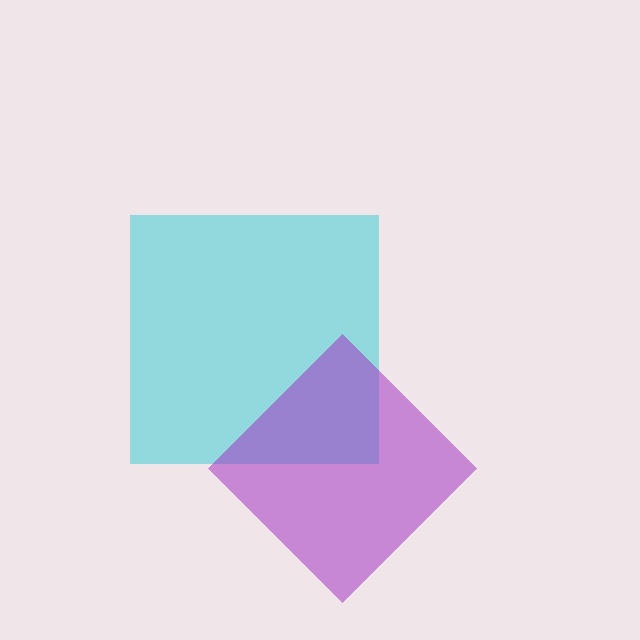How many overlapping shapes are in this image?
There are 2 overlapping shapes in the image.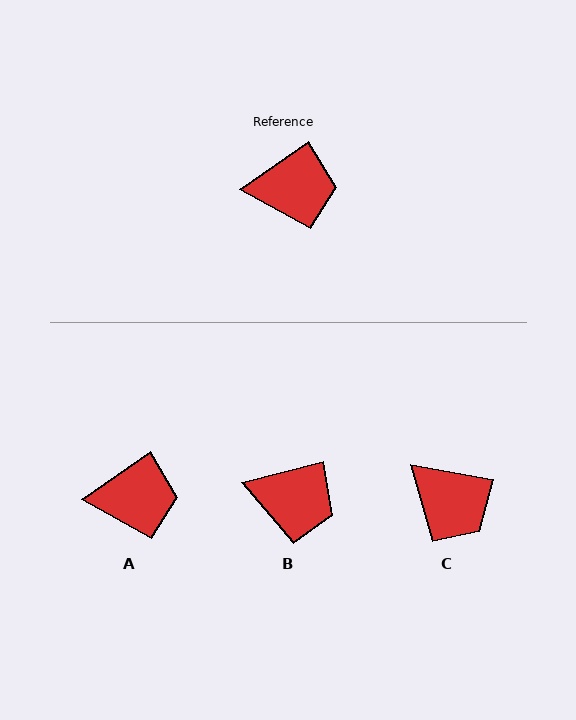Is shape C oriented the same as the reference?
No, it is off by about 45 degrees.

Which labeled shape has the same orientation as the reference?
A.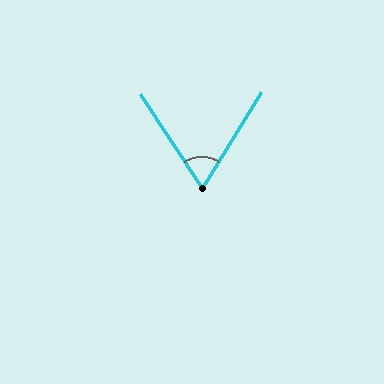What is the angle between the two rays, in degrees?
Approximately 65 degrees.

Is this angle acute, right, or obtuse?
It is acute.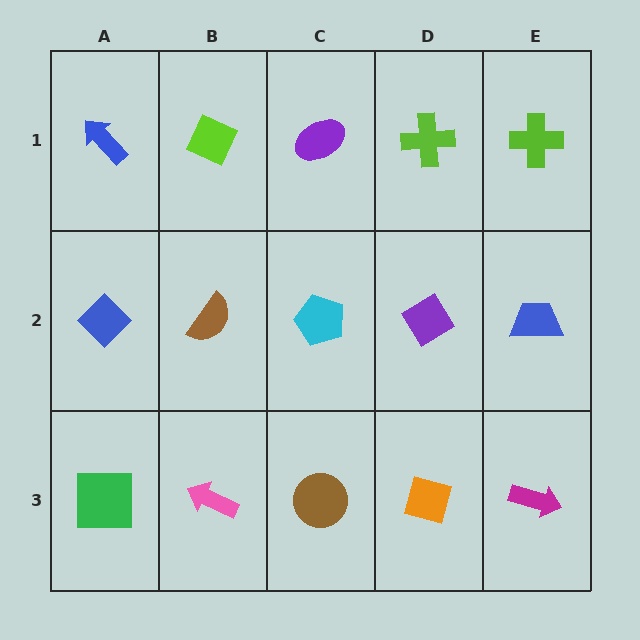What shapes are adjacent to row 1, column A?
A blue diamond (row 2, column A), a lime diamond (row 1, column B).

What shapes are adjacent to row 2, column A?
A blue arrow (row 1, column A), a green square (row 3, column A), a brown semicircle (row 2, column B).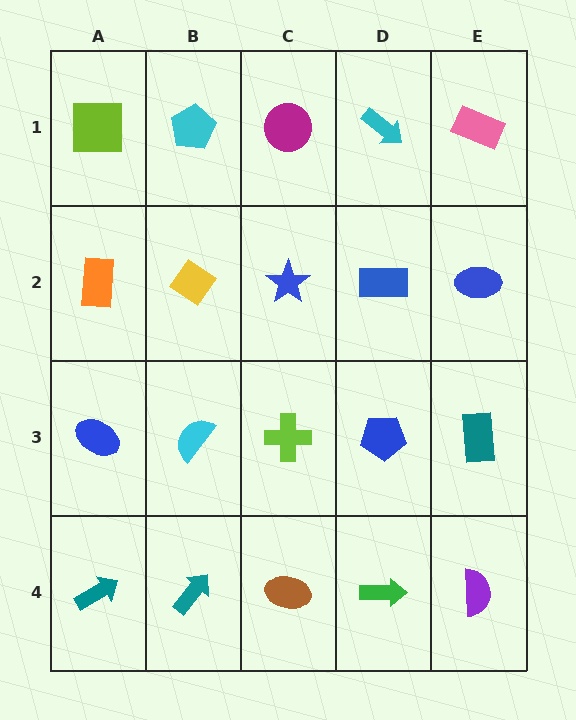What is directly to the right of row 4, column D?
A purple semicircle.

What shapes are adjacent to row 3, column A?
An orange rectangle (row 2, column A), a teal arrow (row 4, column A), a cyan semicircle (row 3, column B).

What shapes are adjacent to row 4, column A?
A blue ellipse (row 3, column A), a teal arrow (row 4, column B).